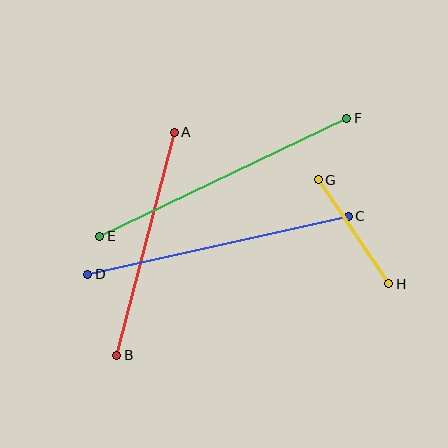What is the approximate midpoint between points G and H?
The midpoint is at approximately (354, 232) pixels.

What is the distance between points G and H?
The distance is approximately 126 pixels.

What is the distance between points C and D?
The distance is approximately 267 pixels.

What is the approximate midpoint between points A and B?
The midpoint is at approximately (146, 244) pixels.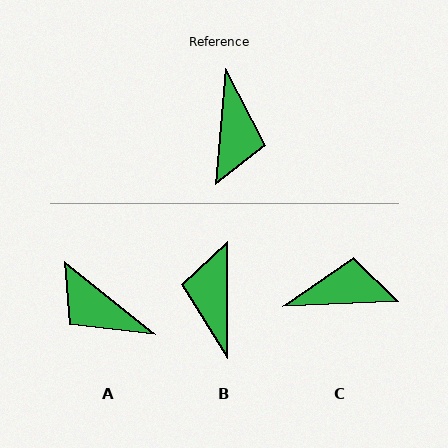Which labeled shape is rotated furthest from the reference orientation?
B, about 175 degrees away.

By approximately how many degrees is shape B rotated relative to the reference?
Approximately 175 degrees clockwise.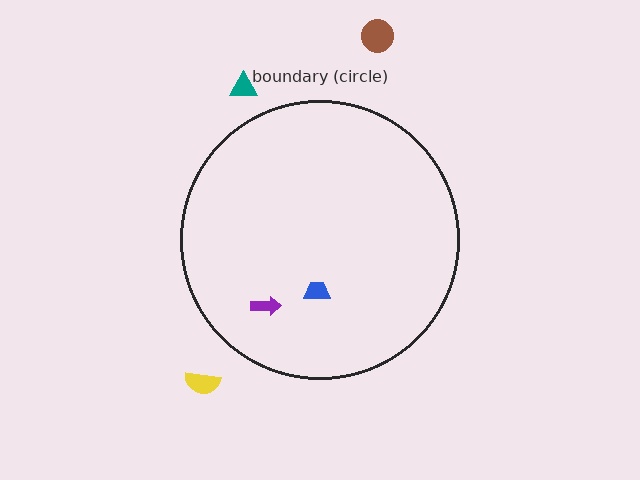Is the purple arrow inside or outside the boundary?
Inside.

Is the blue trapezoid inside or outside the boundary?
Inside.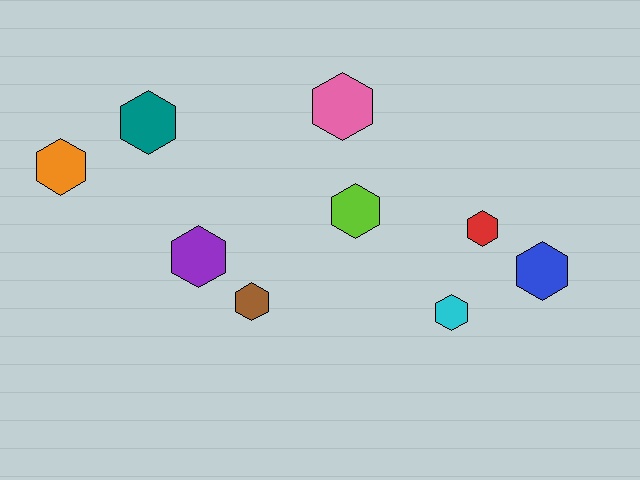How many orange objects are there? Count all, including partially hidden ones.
There is 1 orange object.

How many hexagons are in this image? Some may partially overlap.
There are 9 hexagons.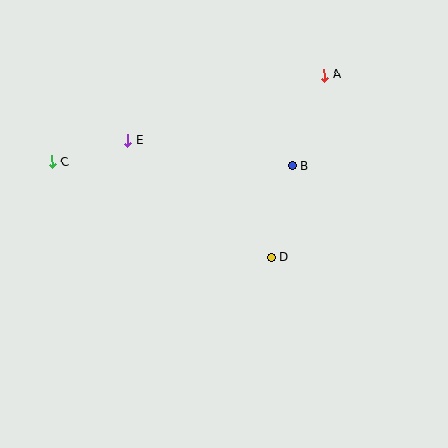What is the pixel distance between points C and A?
The distance between C and A is 286 pixels.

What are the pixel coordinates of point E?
Point E is at (128, 140).